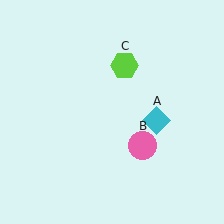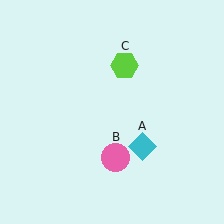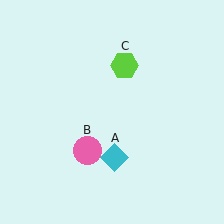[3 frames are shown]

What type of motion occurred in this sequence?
The cyan diamond (object A), pink circle (object B) rotated clockwise around the center of the scene.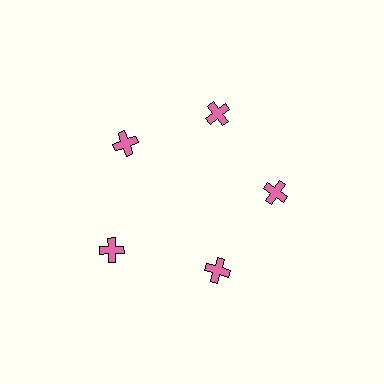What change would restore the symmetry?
The symmetry would be restored by moving it inward, back onto the ring so that all 5 crosses sit at equal angles and equal distance from the center.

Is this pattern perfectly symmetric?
No. The 5 pink crosses are arranged in a ring, but one element near the 8 o'clock position is pushed outward from the center, breaking the 5-fold rotational symmetry.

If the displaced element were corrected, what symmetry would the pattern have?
It would have 5-fold rotational symmetry — the pattern would map onto itself every 72 degrees.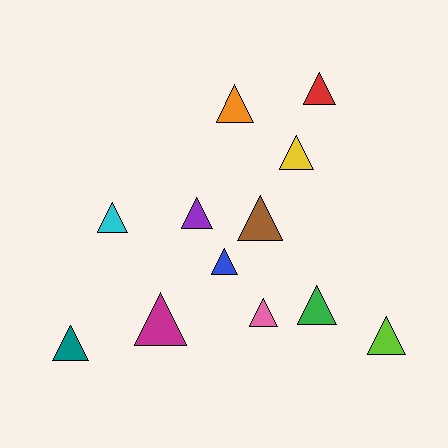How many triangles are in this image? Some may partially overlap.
There are 12 triangles.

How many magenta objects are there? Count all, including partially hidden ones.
There is 1 magenta object.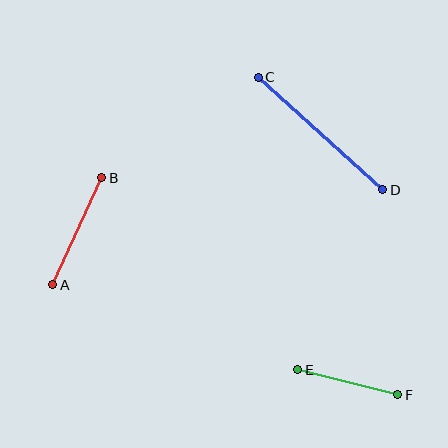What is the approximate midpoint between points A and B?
The midpoint is at approximately (77, 231) pixels.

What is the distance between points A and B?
The distance is approximately 118 pixels.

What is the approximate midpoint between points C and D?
The midpoint is at approximately (321, 134) pixels.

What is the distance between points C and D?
The distance is approximately 168 pixels.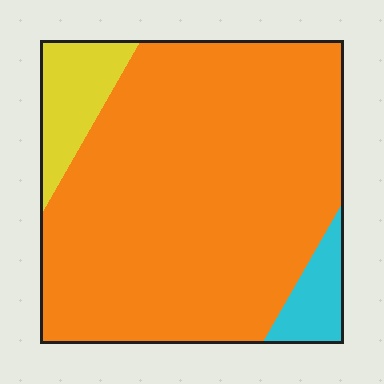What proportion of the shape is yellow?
Yellow takes up less than a sixth of the shape.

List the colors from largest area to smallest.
From largest to smallest: orange, yellow, cyan.